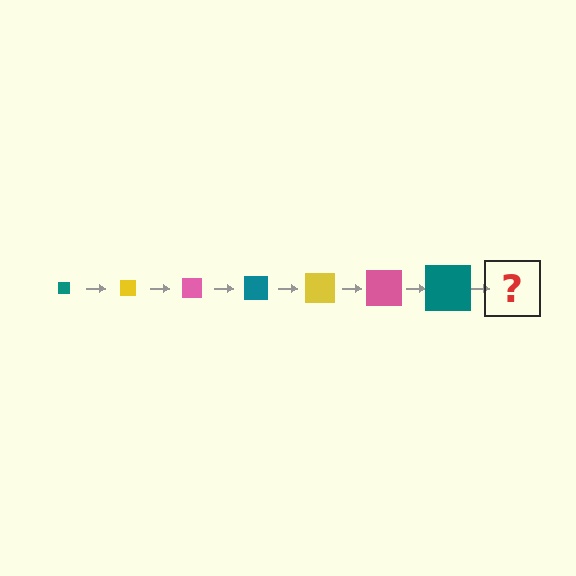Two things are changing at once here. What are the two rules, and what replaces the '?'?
The two rules are that the square grows larger each step and the color cycles through teal, yellow, and pink. The '?' should be a yellow square, larger than the previous one.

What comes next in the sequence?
The next element should be a yellow square, larger than the previous one.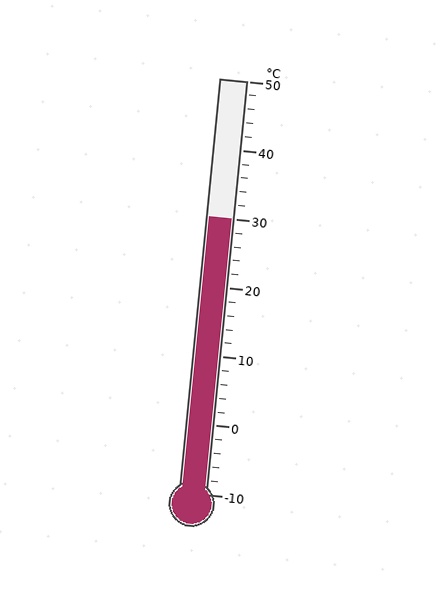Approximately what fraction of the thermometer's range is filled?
The thermometer is filled to approximately 65% of its range.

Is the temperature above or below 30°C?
The temperature is at 30°C.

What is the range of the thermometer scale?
The thermometer scale ranges from -10°C to 50°C.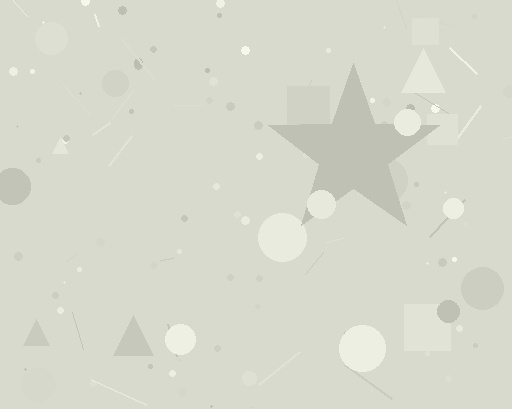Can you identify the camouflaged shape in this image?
The camouflaged shape is a star.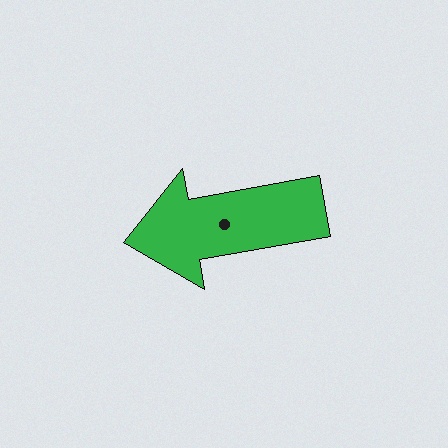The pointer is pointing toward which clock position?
Roughly 9 o'clock.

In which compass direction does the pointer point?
West.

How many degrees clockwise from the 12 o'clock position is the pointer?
Approximately 260 degrees.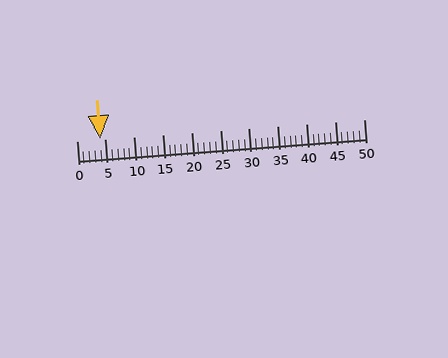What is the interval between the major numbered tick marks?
The major tick marks are spaced 5 units apart.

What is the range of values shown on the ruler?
The ruler shows values from 0 to 50.